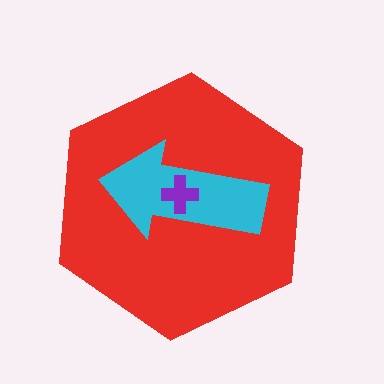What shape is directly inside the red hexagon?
The cyan arrow.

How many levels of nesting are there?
3.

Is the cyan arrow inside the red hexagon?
Yes.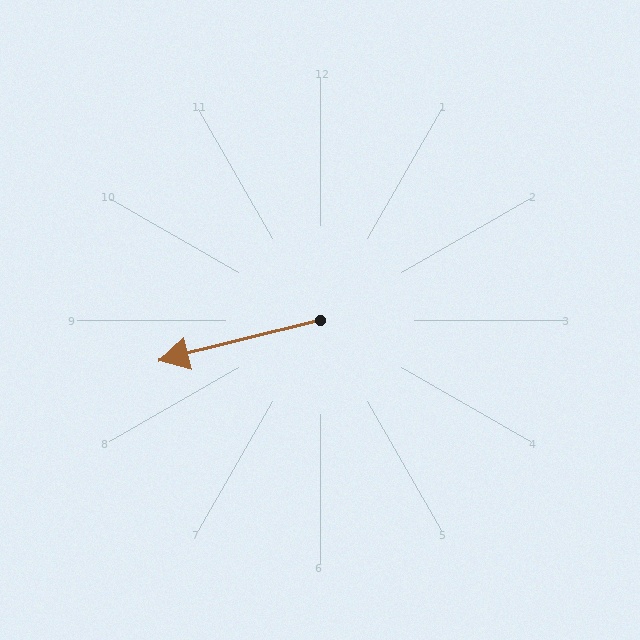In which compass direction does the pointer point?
West.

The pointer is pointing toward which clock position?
Roughly 9 o'clock.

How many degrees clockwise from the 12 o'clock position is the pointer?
Approximately 256 degrees.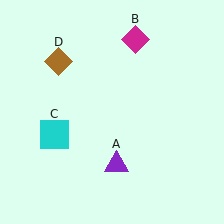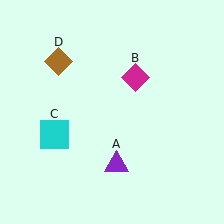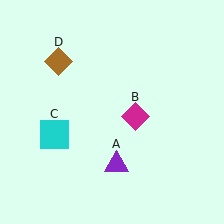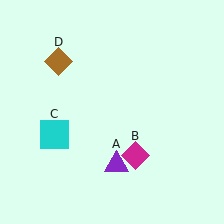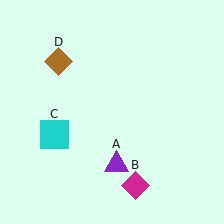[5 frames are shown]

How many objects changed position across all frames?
1 object changed position: magenta diamond (object B).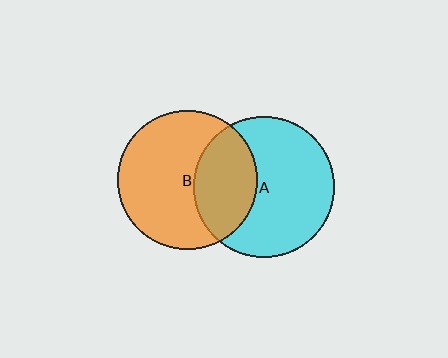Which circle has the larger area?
Circle A (cyan).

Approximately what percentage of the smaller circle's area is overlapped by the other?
Approximately 35%.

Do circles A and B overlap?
Yes.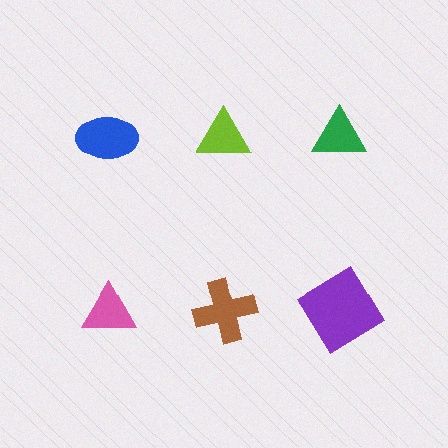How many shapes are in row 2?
3 shapes.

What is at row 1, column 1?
A blue ellipse.